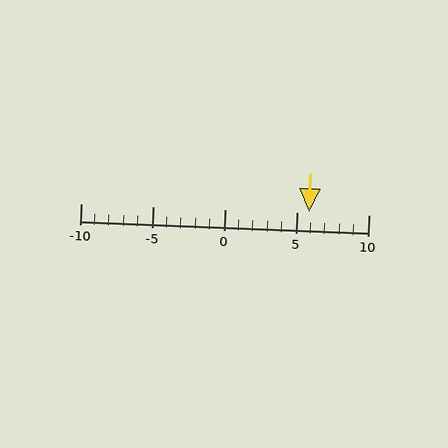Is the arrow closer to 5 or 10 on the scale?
The arrow is closer to 5.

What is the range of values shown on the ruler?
The ruler shows values from -10 to 10.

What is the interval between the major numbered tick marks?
The major tick marks are spaced 5 units apart.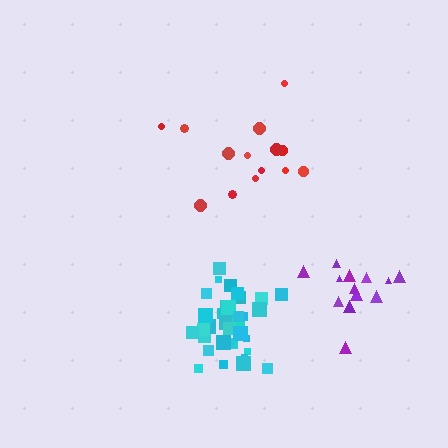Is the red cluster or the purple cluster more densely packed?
Purple.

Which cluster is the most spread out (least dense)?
Red.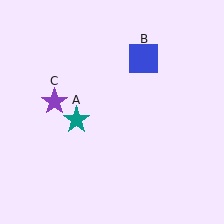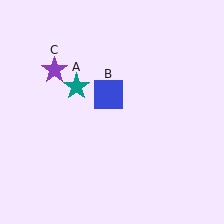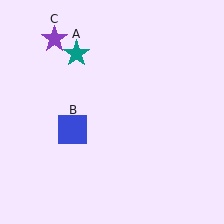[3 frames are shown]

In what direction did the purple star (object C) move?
The purple star (object C) moved up.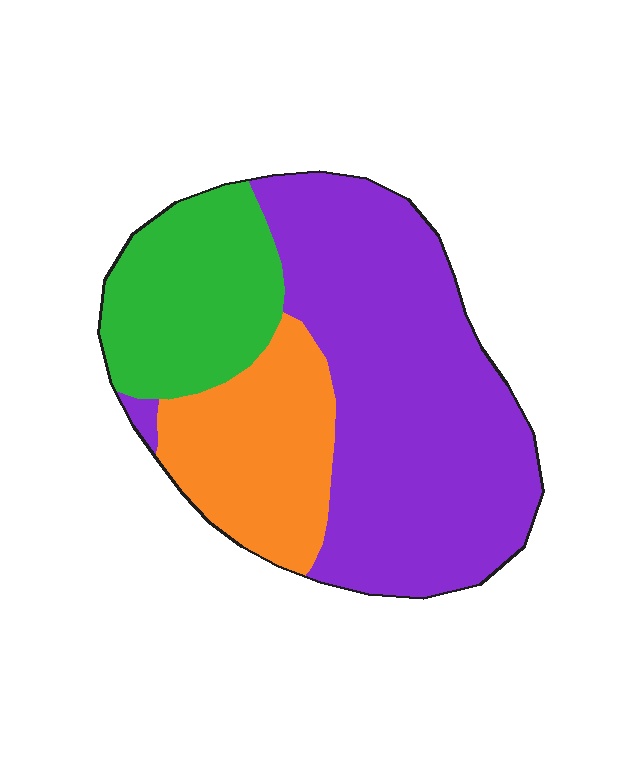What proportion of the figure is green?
Green covers around 20% of the figure.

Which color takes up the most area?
Purple, at roughly 55%.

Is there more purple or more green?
Purple.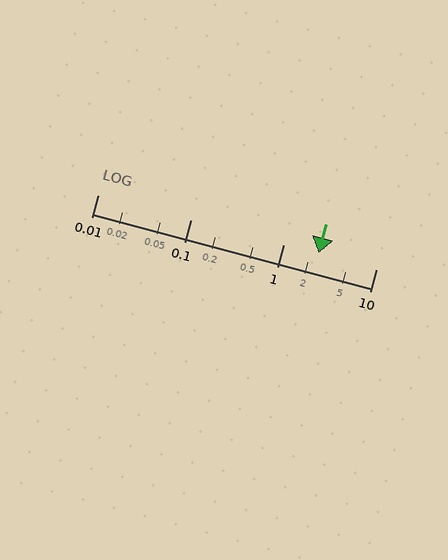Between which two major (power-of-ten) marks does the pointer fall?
The pointer is between 1 and 10.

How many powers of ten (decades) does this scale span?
The scale spans 3 decades, from 0.01 to 10.